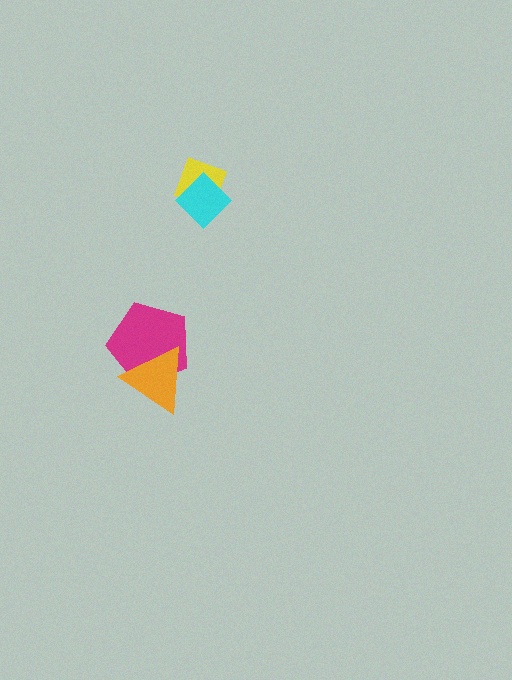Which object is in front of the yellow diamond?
The cyan diamond is in front of the yellow diamond.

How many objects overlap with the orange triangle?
1 object overlaps with the orange triangle.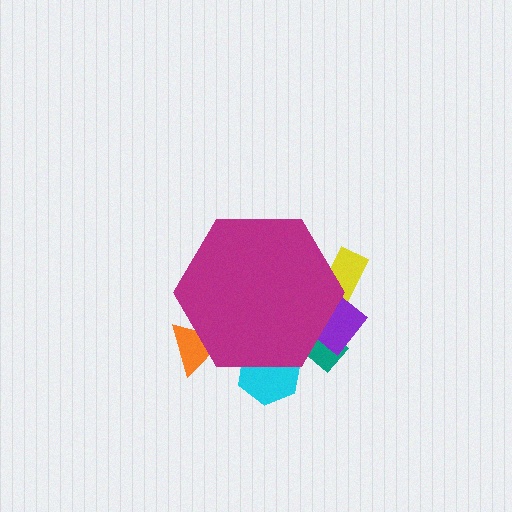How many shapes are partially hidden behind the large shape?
5 shapes are partially hidden.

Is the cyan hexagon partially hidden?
Yes, the cyan hexagon is partially hidden behind the magenta hexagon.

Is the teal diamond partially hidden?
Yes, the teal diamond is partially hidden behind the magenta hexagon.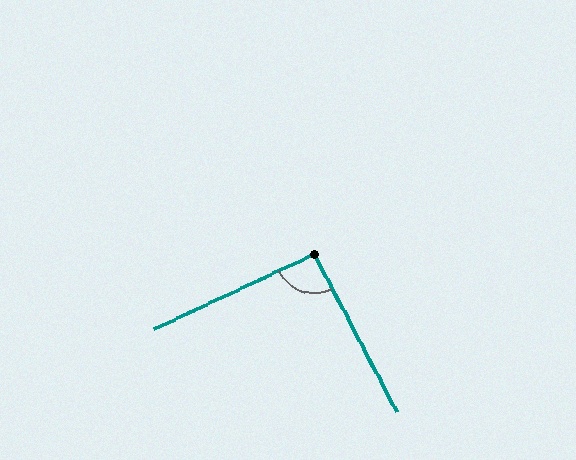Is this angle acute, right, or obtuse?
It is approximately a right angle.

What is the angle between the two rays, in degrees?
Approximately 93 degrees.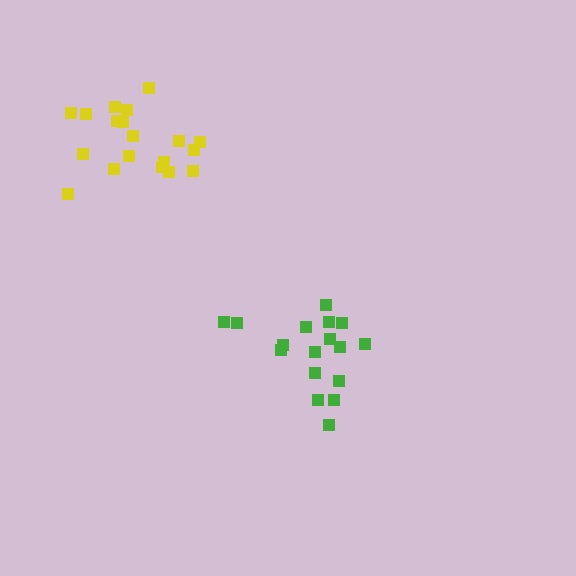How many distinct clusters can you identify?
There are 2 distinct clusters.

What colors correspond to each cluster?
The clusters are colored: yellow, green.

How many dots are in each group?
Group 1: 19 dots, Group 2: 17 dots (36 total).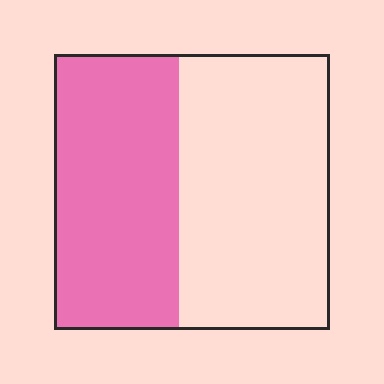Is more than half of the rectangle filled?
No.